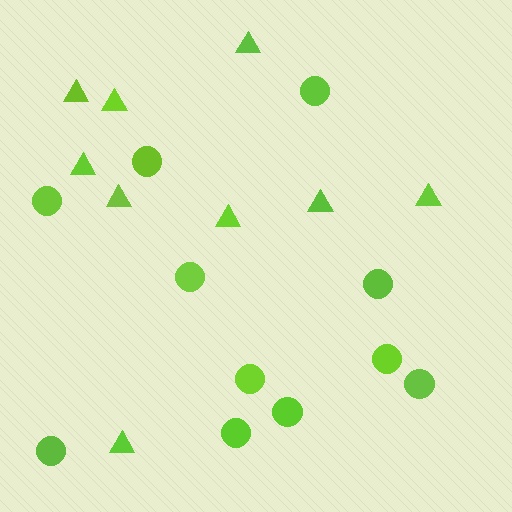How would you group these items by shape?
There are 2 groups: one group of circles (11) and one group of triangles (9).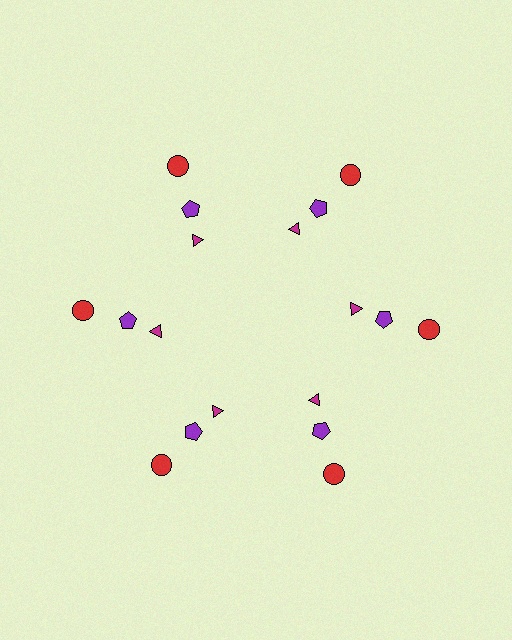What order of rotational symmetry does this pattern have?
This pattern has 6-fold rotational symmetry.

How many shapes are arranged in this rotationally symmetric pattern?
There are 18 shapes, arranged in 6 groups of 3.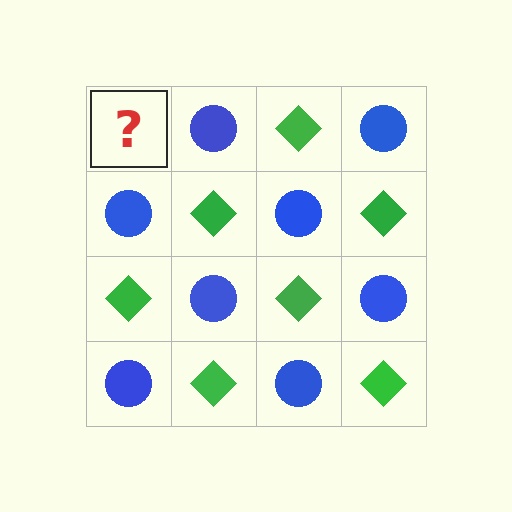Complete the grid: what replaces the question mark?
The question mark should be replaced with a green diamond.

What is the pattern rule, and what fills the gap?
The rule is that it alternates green diamond and blue circle in a checkerboard pattern. The gap should be filled with a green diamond.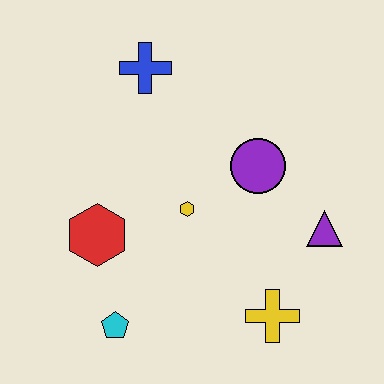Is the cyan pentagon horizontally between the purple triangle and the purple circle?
No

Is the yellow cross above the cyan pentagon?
Yes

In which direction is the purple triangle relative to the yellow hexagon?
The purple triangle is to the right of the yellow hexagon.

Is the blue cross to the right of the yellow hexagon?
No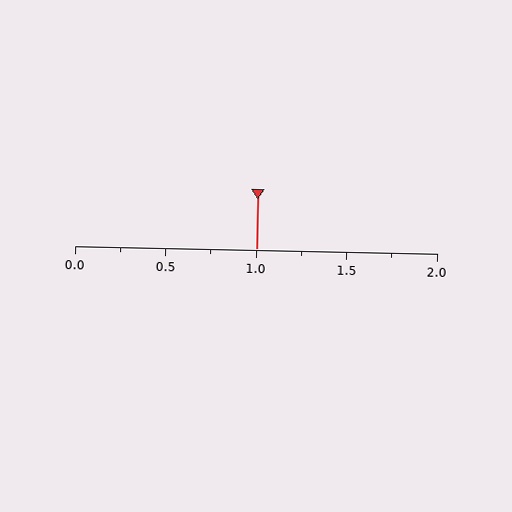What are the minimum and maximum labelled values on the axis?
The axis runs from 0.0 to 2.0.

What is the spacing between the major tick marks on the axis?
The major ticks are spaced 0.5 apart.